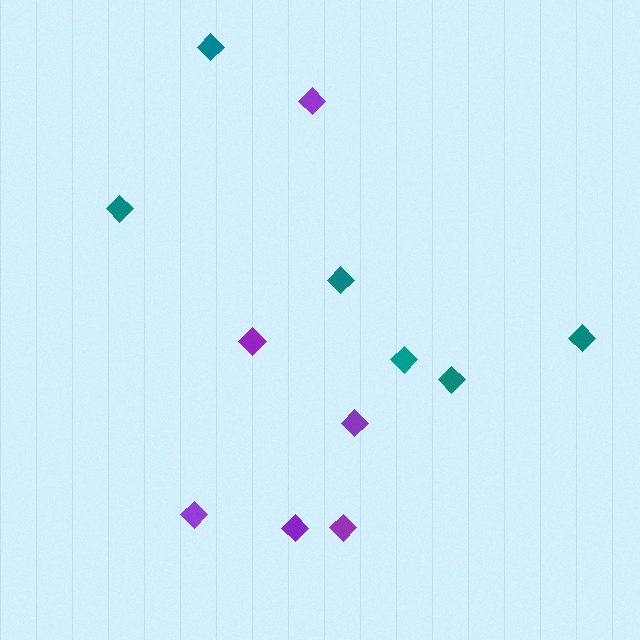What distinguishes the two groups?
There are 2 groups: one group of purple diamonds (6) and one group of teal diamonds (6).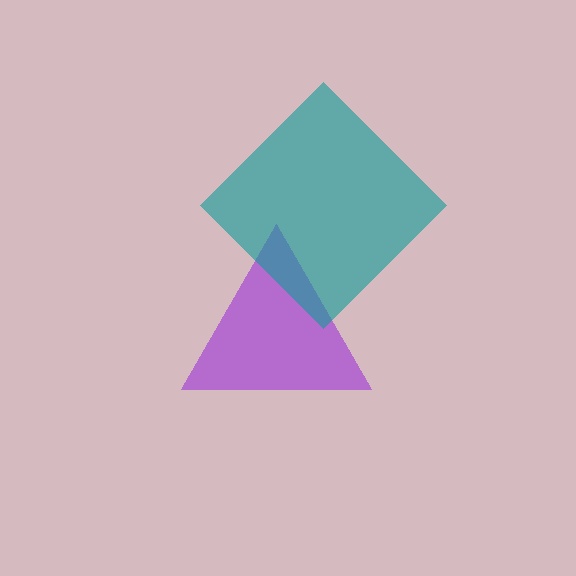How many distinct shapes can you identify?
There are 2 distinct shapes: a purple triangle, a teal diamond.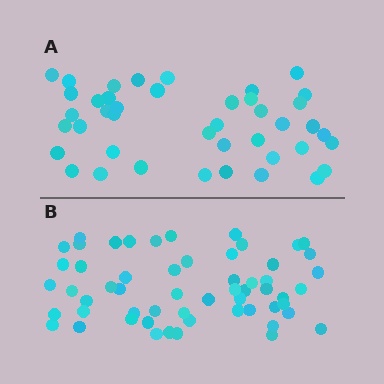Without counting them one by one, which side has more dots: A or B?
Region B (the bottom region) has more dots.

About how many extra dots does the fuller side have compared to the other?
Region B has approximately 15 more dots than region A.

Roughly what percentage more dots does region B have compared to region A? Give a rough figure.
About 35% more.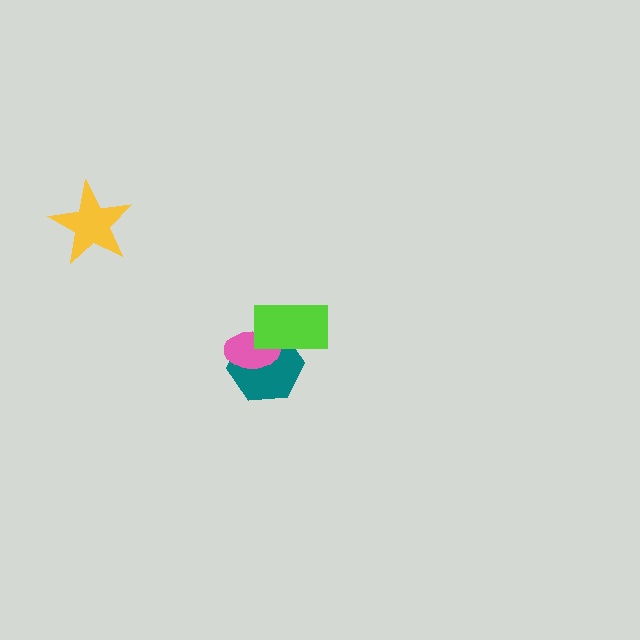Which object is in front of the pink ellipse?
The lime rectangle is in front of the pink ellipse.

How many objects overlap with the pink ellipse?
2 objects overlap with the pink ellipse.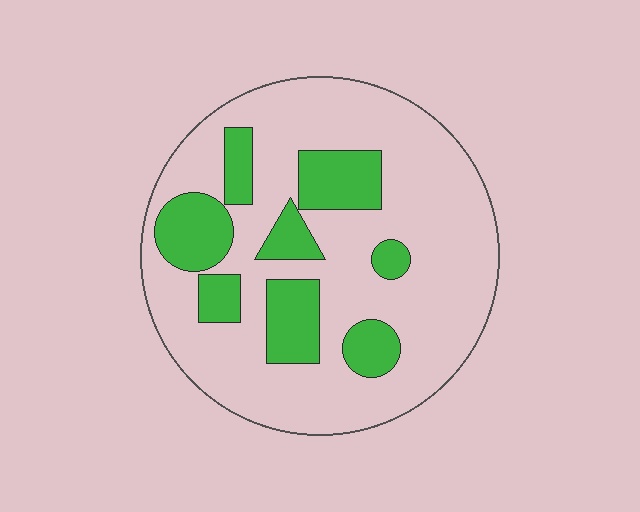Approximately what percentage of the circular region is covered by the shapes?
Approximately 25%.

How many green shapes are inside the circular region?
8.